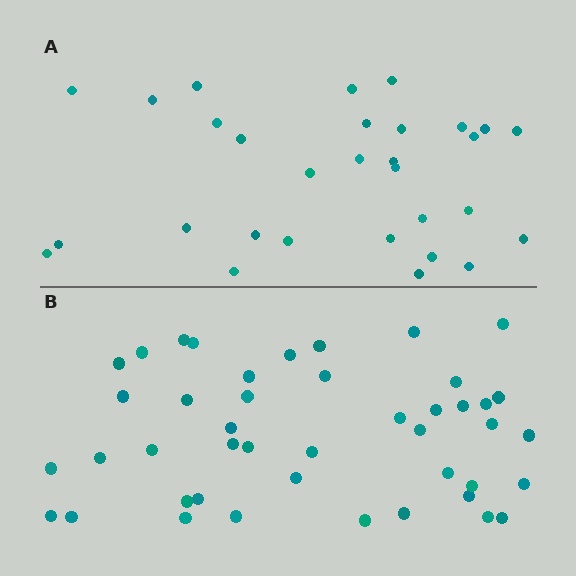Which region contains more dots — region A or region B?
Region B (the bottom region) has more dots.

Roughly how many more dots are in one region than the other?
Region B has approximately 15 more dots than region A.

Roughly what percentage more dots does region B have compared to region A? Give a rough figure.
About 45% more.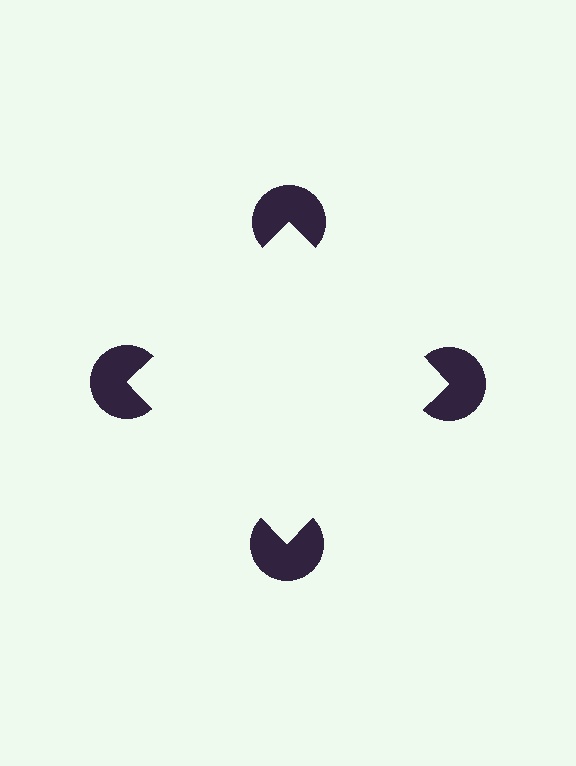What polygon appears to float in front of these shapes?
An illusory square — its edges are inferred from the aligned wedge cuts in the pac-man discs, not physically drawn.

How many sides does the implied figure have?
4 sides.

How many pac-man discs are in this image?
There are 4 — one at each vertex of the illusory square.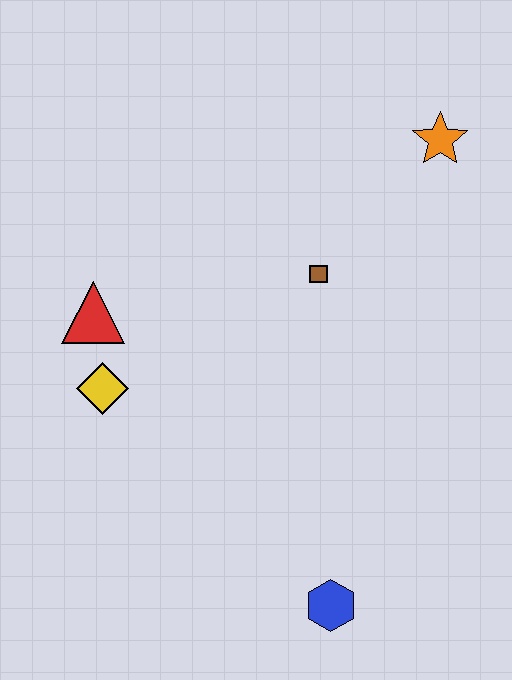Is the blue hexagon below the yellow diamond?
Yes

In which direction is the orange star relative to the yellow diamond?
The orange star is to the right of the yellow diamond.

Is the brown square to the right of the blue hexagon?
No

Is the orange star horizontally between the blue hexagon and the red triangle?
No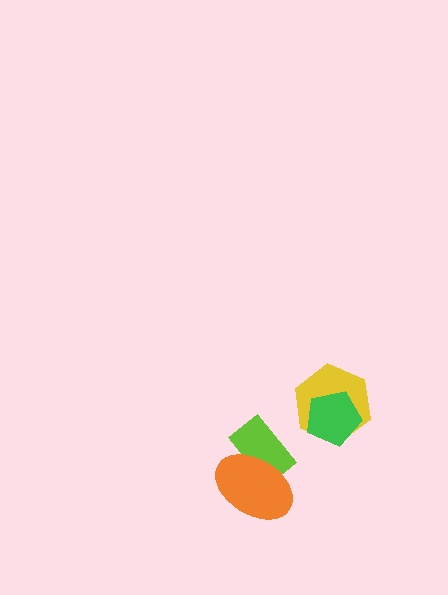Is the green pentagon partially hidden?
No, no other shape covers it.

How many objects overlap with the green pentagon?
1 object overlaps with the green pentagon.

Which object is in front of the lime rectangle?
The orange ellipse is in front of the lime rectangle.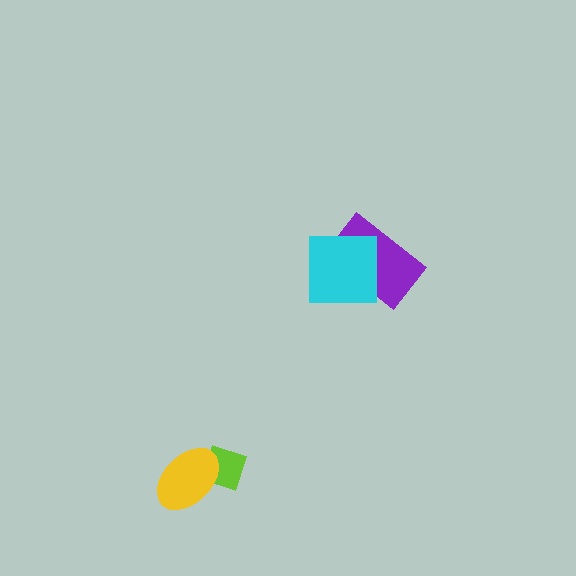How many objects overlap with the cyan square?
1 object overlaps with the cyan square.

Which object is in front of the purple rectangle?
The cyan square is in front of the purple rectangle.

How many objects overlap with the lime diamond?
1 object overlaps with the lime diamond.